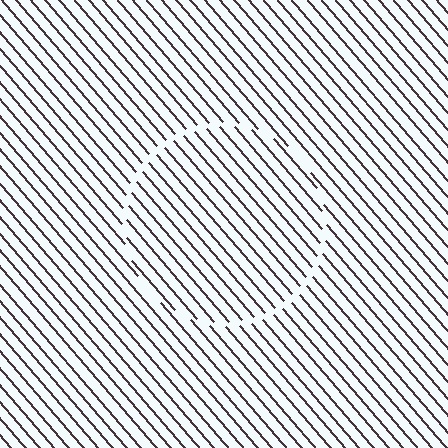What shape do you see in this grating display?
An illusory circle. The interior of the shape contains the same grating, shifted by half a period — the contour is defined by the phase discontinuity where line-ends from the inner and outer gratings abut.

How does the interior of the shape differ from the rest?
The interior of the shape contains the same grating, shifted by half a period — the contour is defined by the phase discontinuity where line-ends from the inner and outer gratings abut.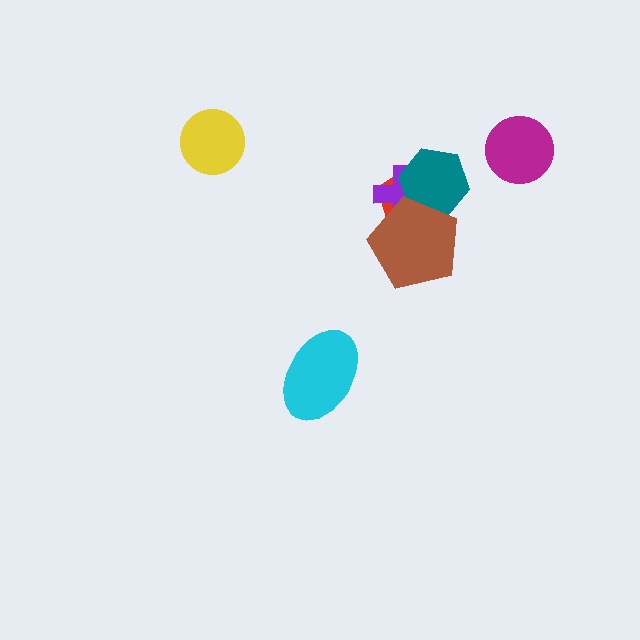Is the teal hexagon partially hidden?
Yes, it is partially covered by another shape.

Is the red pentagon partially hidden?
Yes, it is partially covered by another shape.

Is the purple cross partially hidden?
Yes, it is partially covered by another shape.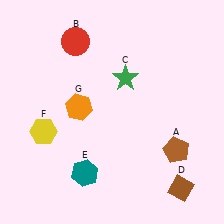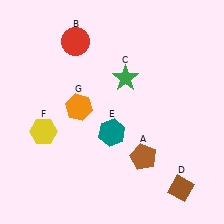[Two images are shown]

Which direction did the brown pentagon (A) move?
The brown pentagon (A) moved left.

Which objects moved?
The objects that moved are: the brown pentagon (A), the teal hexagon (E).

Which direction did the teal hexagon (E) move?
The teal hexagon (E) moved up.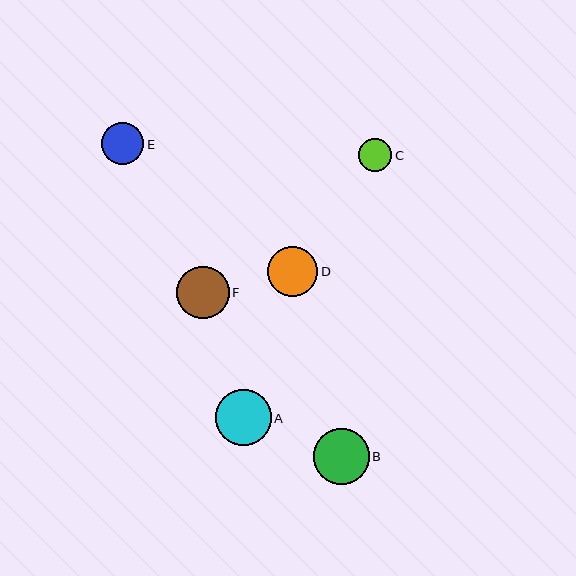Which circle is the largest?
Circle B is the largest with a size of approximately 56 pixels.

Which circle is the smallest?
Circle C is the smallest with a size of approximately 34 pixels.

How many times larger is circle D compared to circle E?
Circle D is approximately 1.2 times the size of circle E.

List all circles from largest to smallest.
From largest to smallest: B, A, F, D, E, C.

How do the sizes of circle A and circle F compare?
Circle A and circle F are approximately the same size.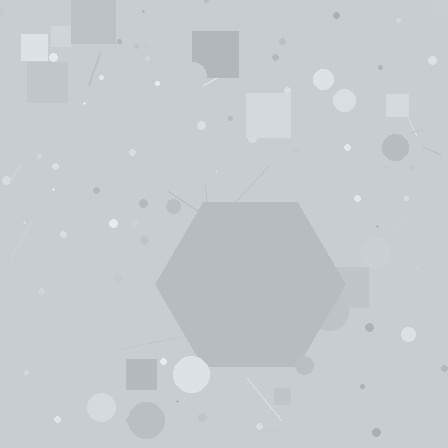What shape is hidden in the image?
A hexagon is hidden in the image.